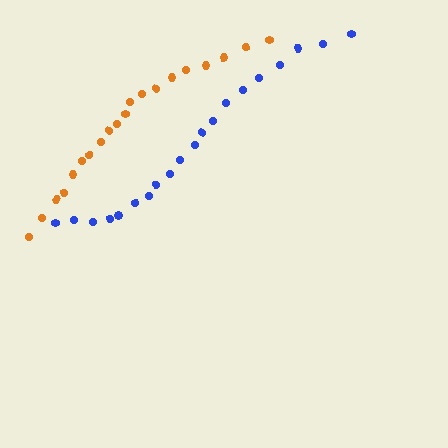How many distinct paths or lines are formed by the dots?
There are 2 distinct paths.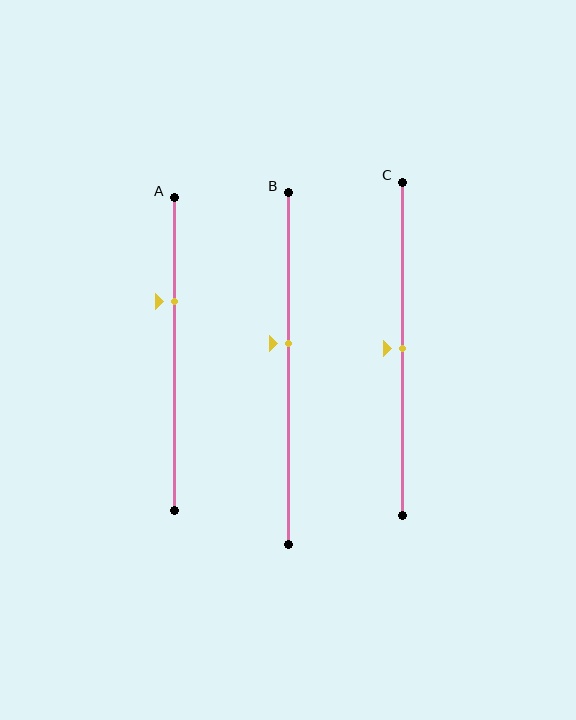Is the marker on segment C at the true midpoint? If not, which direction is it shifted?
Yes, the marker on segment C is at the true midpoint.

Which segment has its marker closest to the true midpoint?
Segment C has its marker closest to the true midpoint.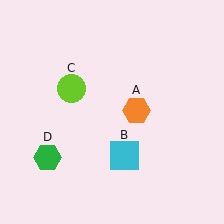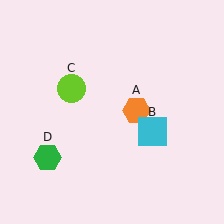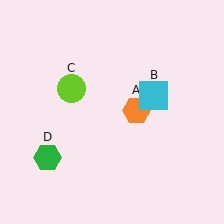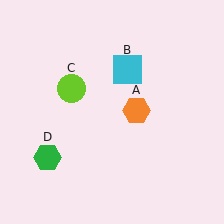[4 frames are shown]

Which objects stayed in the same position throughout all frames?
Orange hexagon (object A) and lime circle (object C) and green hexagon (object D) remained stationary.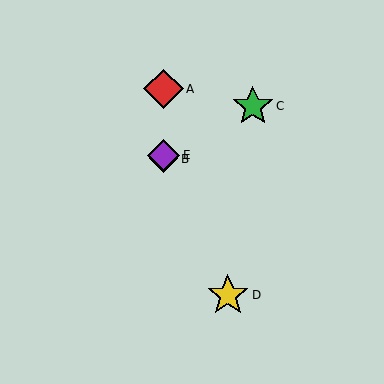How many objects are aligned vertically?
3 objects (A, B, E) are aligned vertically.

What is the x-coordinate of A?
Object A is at x≈164.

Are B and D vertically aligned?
No, B is at x≈164 and D is at x≈228.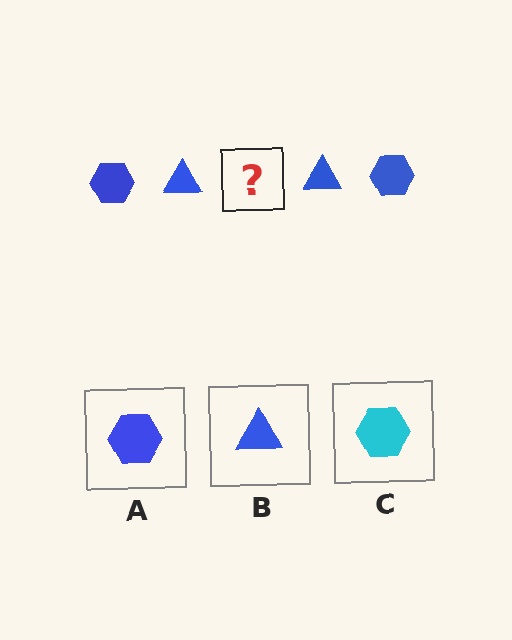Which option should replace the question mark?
Option A.